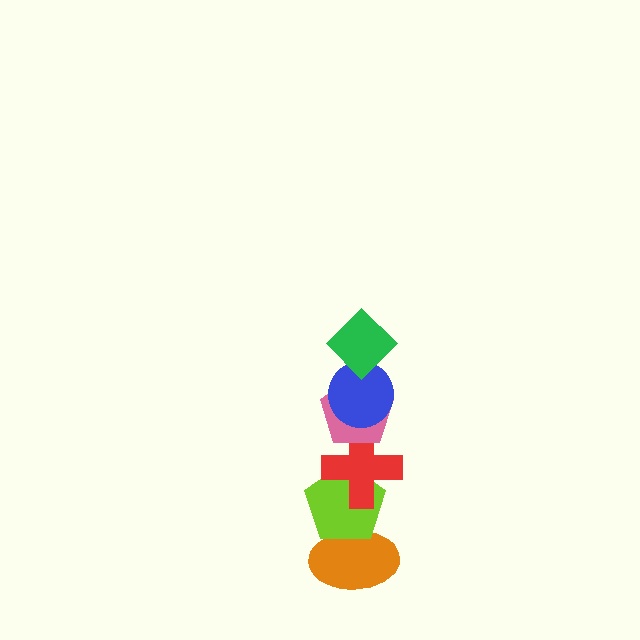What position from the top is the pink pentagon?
The pink pentagon is 3rd from the top.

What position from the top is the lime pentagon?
The lime pentagon is 5th from the top.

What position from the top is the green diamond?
The green diamond is 1st from the top.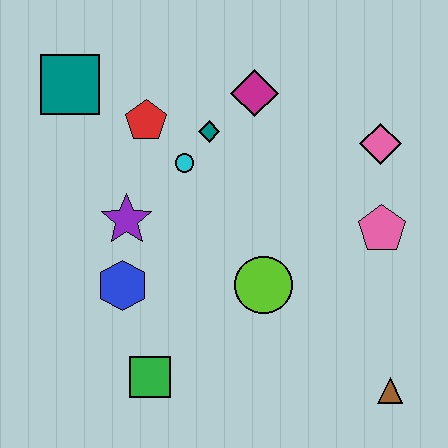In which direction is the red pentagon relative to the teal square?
The red pentagon is to the right of the teal square.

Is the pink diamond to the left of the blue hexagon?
No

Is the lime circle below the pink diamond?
Yes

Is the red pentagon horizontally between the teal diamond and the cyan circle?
No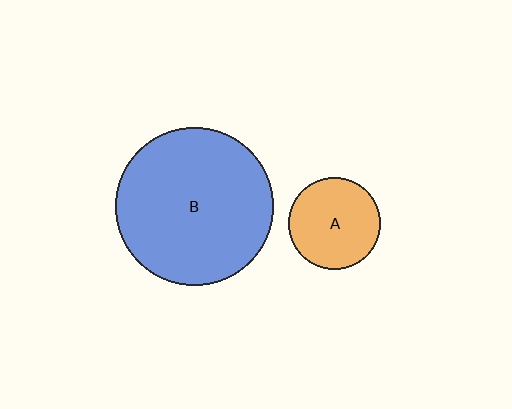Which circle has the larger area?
Circle B (blue).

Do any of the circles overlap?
No, none of the circles overlap.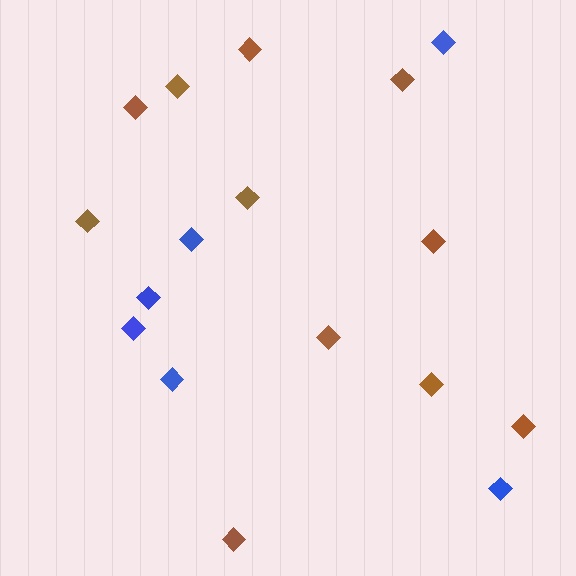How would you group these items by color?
There are 2 groups: one group of brown diamonds (11) and one group of blue diamonds (6).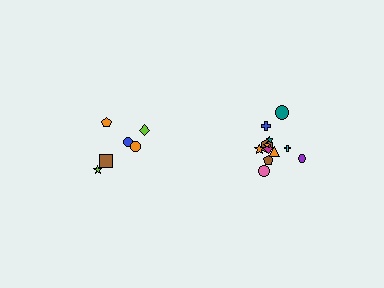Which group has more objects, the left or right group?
The right group.